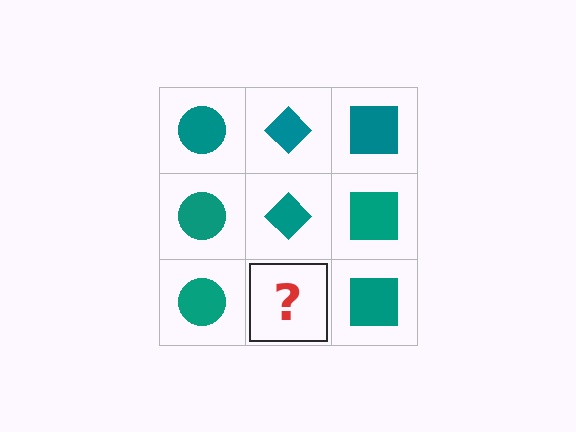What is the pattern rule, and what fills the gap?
The rule is that each column has a consistent shape. The gap should be filled with a teal diamond.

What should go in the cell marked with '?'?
The missing cell should contain a teal diamond.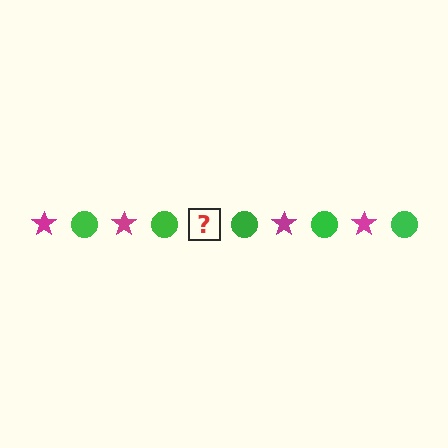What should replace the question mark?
The question mark should be replaced with a magenta star.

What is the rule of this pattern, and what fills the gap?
The rule is that the pattern alternates between magenta star and green circle. The gap should be filled with a magenta star.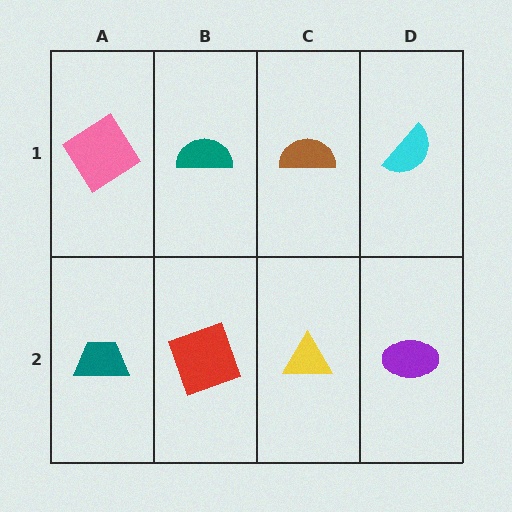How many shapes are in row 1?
4 shapes.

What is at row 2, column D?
A purple ellipse.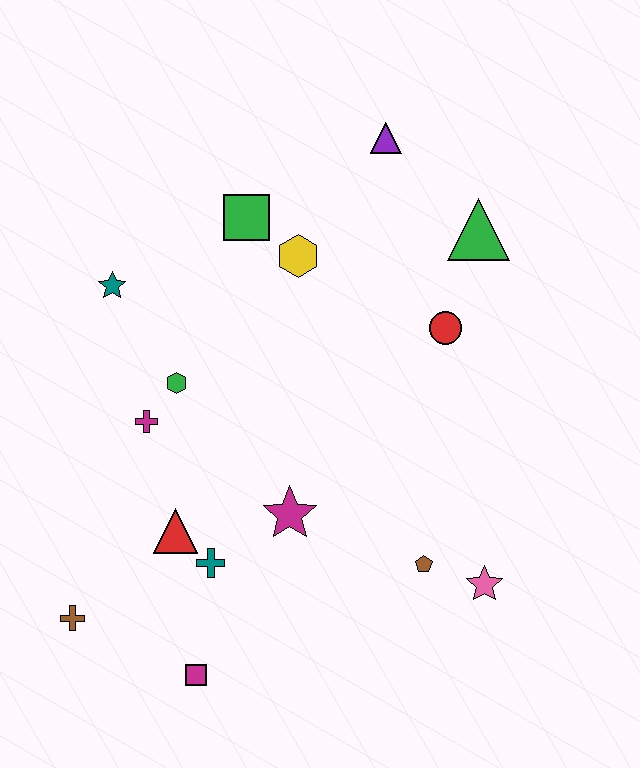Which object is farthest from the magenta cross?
The green triangle is farthest from the magenta cross.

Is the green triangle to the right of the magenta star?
Yes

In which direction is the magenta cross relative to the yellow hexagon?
The magenta cross is below the yellow hexagon.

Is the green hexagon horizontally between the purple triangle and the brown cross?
Yes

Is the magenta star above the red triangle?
Yes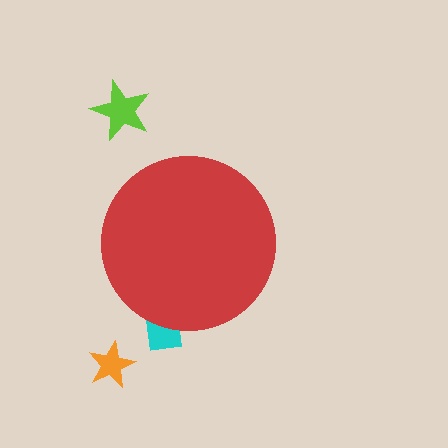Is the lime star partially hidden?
No, the lime star is fully visible.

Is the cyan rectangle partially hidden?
Yes, the cyan rectangle is partially hidden behind the red circle.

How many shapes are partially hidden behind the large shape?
1 shape is partially hidden.